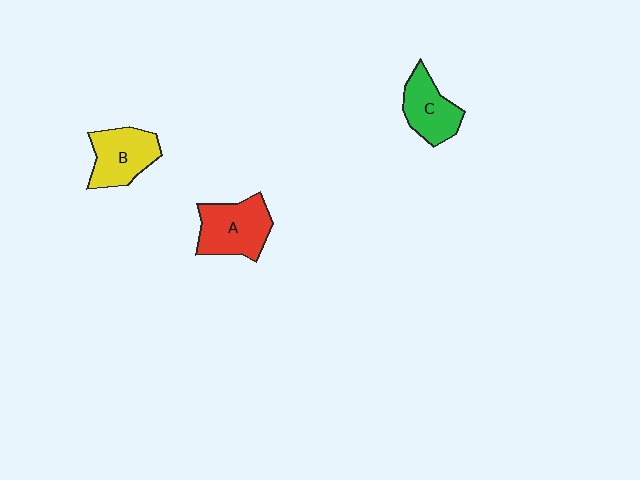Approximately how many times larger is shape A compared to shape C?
Approximately 1.3 times.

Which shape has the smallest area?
Shape C (green).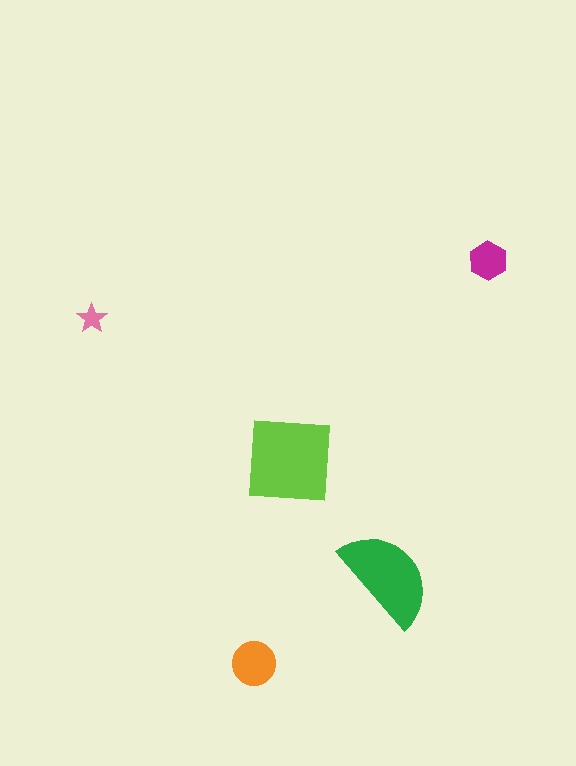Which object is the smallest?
The pink star.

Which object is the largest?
The lime square.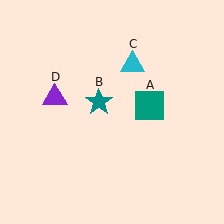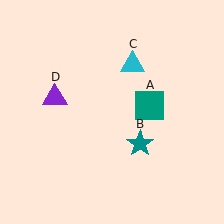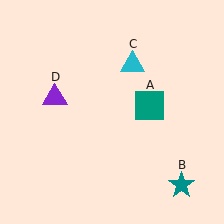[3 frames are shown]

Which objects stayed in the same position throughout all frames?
Teal square (object A) and cyan triangle (object C) and purple triangle (object D) remained stationary.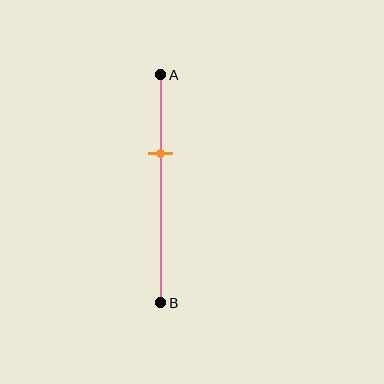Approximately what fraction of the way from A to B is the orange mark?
The orange mark is approximately 35% of the way from A to B.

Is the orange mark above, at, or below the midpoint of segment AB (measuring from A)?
The orange mark is above the midpoint of segment AB.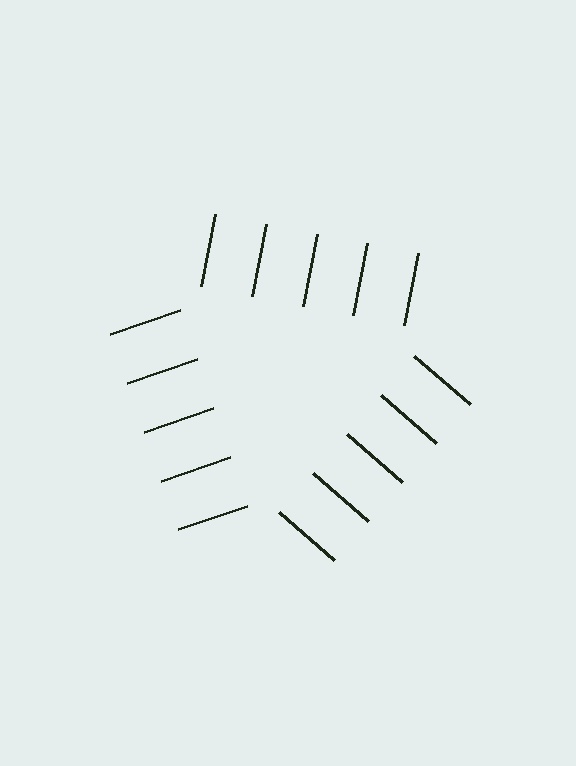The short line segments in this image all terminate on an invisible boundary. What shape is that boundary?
An illusory triangle — the line segments terminate on its edges but no continuous stroke is drawn.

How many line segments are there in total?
15 — 5 along each of the 3 edges.